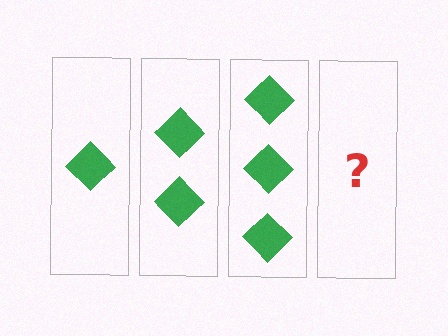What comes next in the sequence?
The next element should be 4 diamonds.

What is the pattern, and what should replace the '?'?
The pattern is that each step adds one more diamond. The '?' should be 4 diamonds.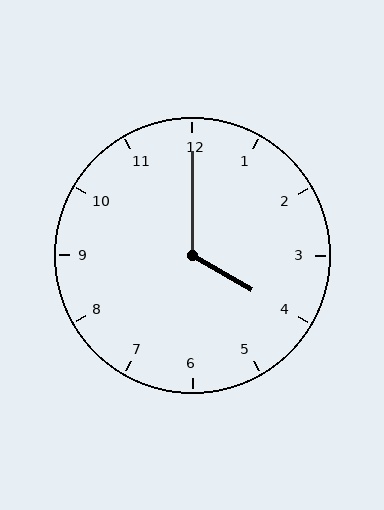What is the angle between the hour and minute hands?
Approximately 120 degrees.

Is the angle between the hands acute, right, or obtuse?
It is obtuse.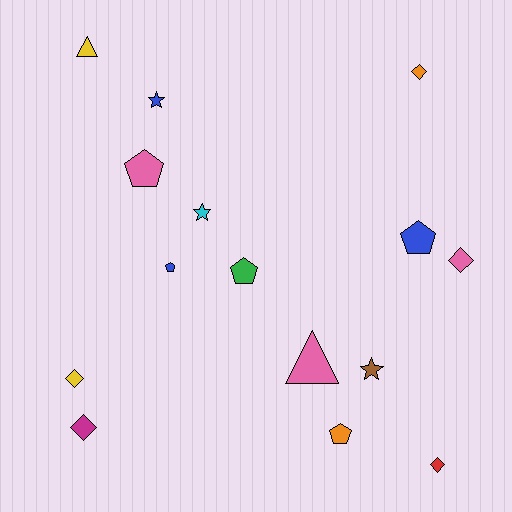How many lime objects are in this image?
There are no lime objects.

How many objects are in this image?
There are 15 objects.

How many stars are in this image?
There are 3 stars.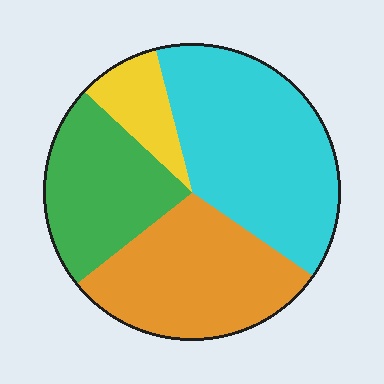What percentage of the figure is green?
Green takes up about one quarter (1/4) of the figure.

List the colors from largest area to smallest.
From largest to smallest: cyan, orange, green, yellow.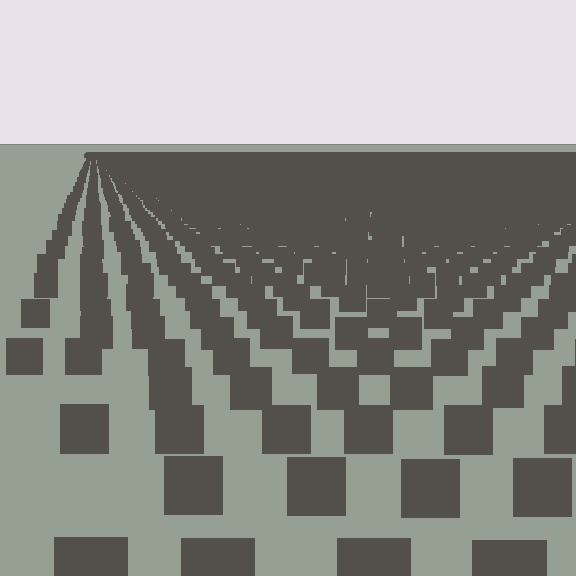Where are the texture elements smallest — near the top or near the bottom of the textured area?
Near the top.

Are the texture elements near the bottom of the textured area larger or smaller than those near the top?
Larger. Near the bottom, elements are closer to the viewer and appear at a bigger on-screen size.